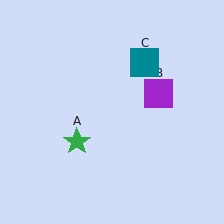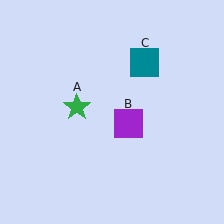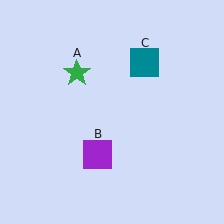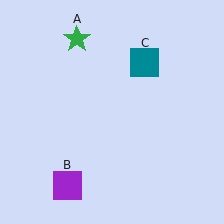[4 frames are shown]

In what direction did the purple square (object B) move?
The purple square (object B) moved down and to the left.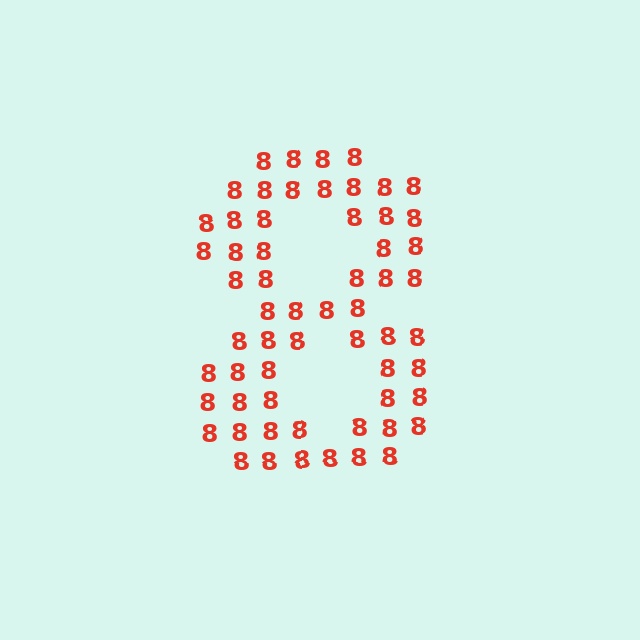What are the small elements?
The small elements are digit 8's.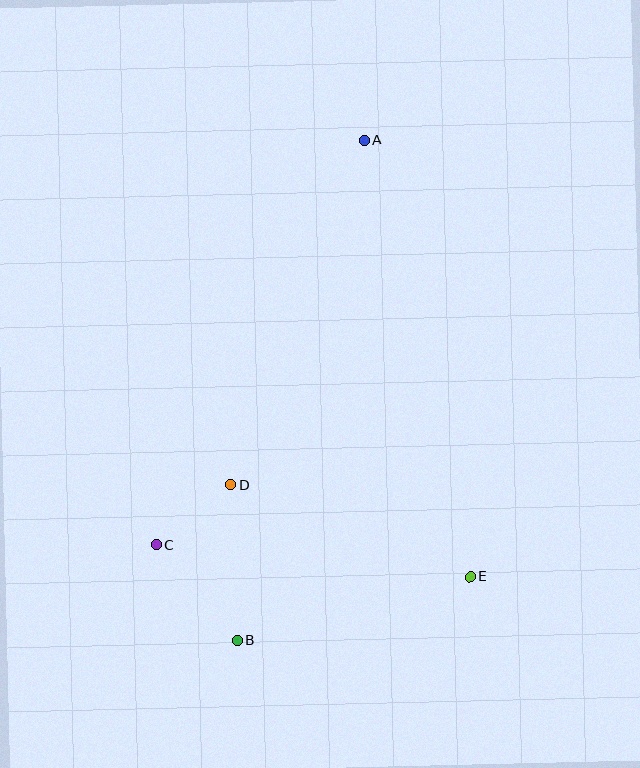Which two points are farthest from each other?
Points A and B are farthest from each other.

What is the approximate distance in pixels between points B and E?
The distance between B and E is approximately 241 pixels.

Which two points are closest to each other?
Points C and D are closest to each other.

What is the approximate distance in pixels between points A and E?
The distance between A and E is approximately 449 pixels.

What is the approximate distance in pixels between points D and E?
The distance between D and E is approximately 256 pixels.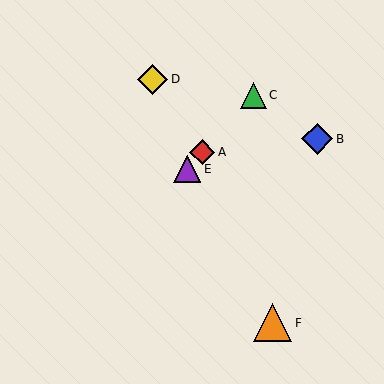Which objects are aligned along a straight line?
Objects A, C, E are aligned along a straight line.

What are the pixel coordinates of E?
Object E is at (187, 169).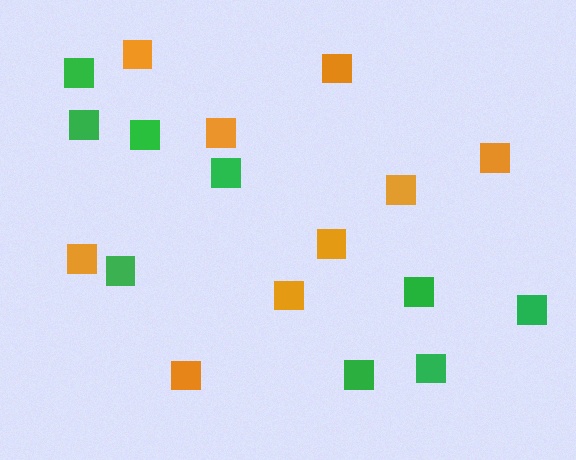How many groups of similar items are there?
There are 2 groups: one group of orange squares (9) and one group of green squares (9).